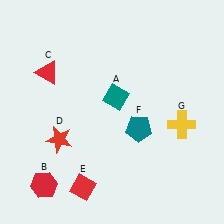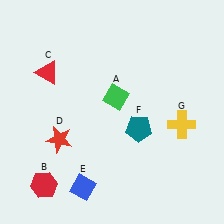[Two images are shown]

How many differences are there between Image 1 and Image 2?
There are 2 differences between the two images.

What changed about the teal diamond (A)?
In Image 1, A is teal. In Image 2, it changed to green.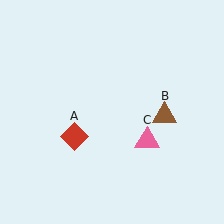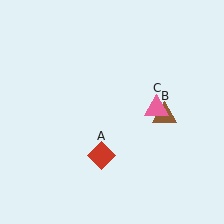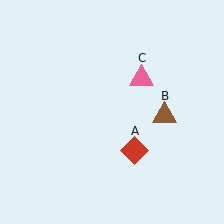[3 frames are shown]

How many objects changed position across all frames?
2 objects changed position: red diamond (object A), pink triangle (object C).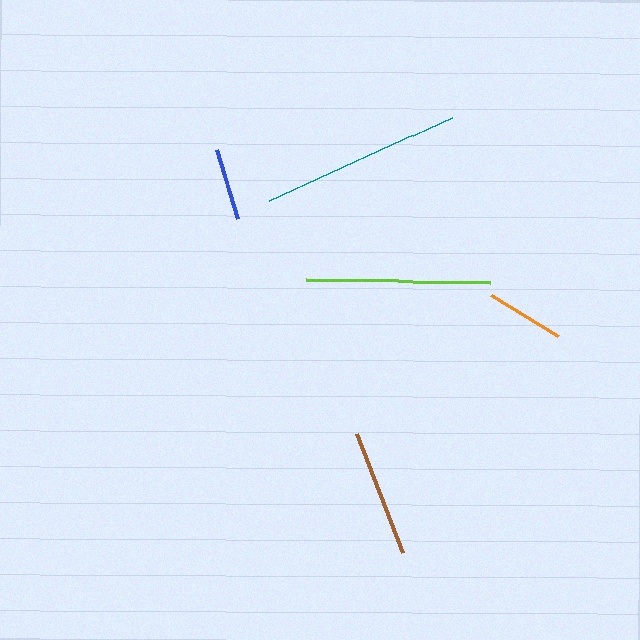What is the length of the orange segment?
The orange segment is approximately 78 pixels long.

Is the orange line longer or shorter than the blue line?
The orange line is longer than the blue line.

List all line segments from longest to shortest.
From longest to shortest: teal, lime, brown, orange, blue.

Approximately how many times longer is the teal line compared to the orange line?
The teal line is approximately 2.6 times the length of the orange line.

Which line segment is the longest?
The teal line is the longest at approximately 201 pixels.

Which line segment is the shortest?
The blue line is the shortest at approximately 71 pixels.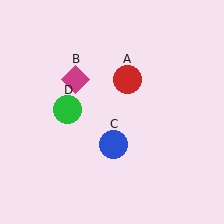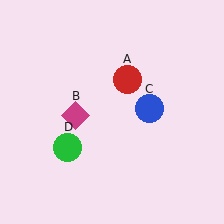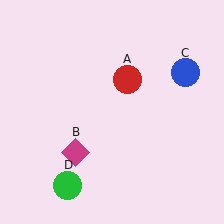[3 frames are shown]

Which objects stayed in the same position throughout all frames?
Red circle (object A) remained stationary.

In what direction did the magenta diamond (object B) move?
The magenta diamond (object B) moved down.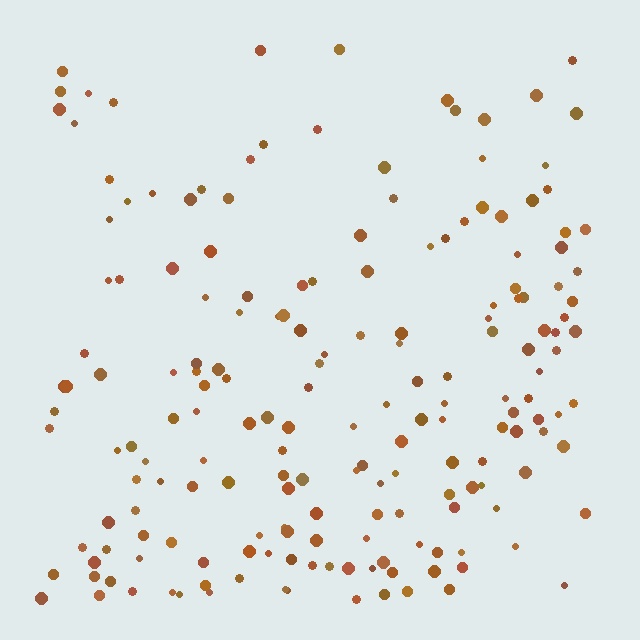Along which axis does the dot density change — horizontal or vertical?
Vertical.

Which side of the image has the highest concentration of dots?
The bottom.